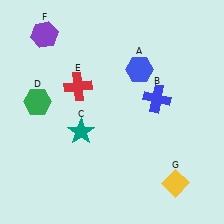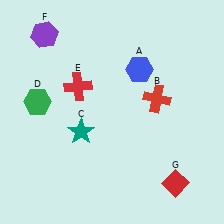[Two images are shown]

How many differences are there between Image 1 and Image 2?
There are 2 differences between the two images.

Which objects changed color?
B changed from blue to red. G changed from yellow to red.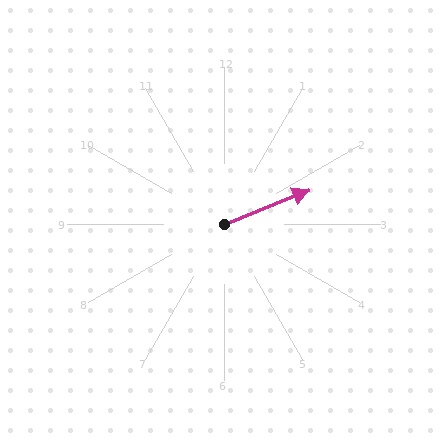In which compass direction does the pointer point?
East.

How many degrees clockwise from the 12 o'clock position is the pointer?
Approximately 68 degrees.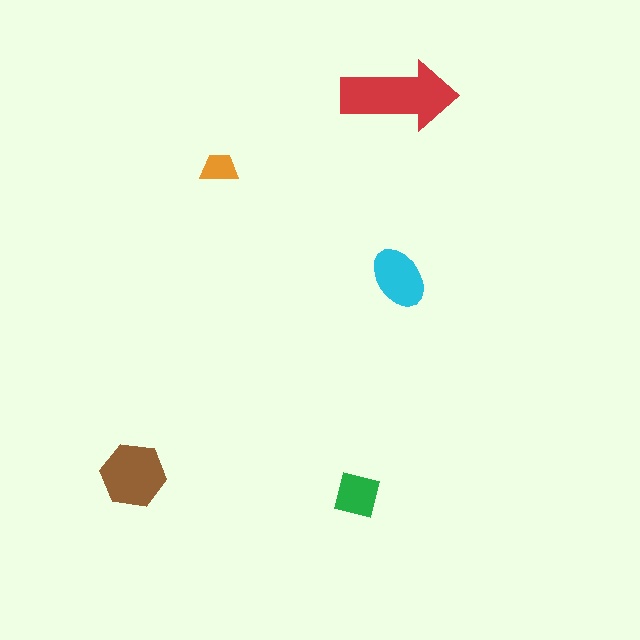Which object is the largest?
The red arrow.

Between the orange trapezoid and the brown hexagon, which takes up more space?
The brown hexagon.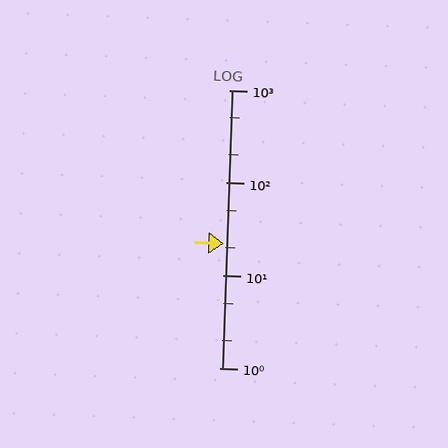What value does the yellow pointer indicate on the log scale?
The pointer indicates approximately 22.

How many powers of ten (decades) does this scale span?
The scale spans 3 decades, from 1 to 1000.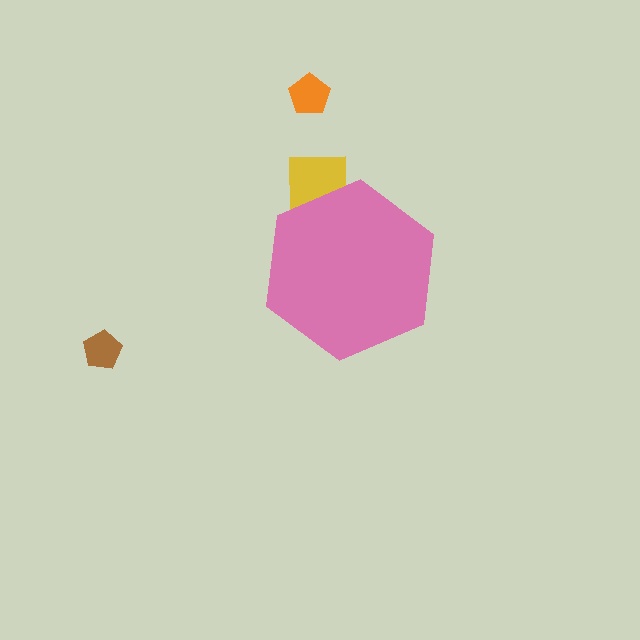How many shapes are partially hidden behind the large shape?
1 shape is partially hidden.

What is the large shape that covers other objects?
A pink hexagon.